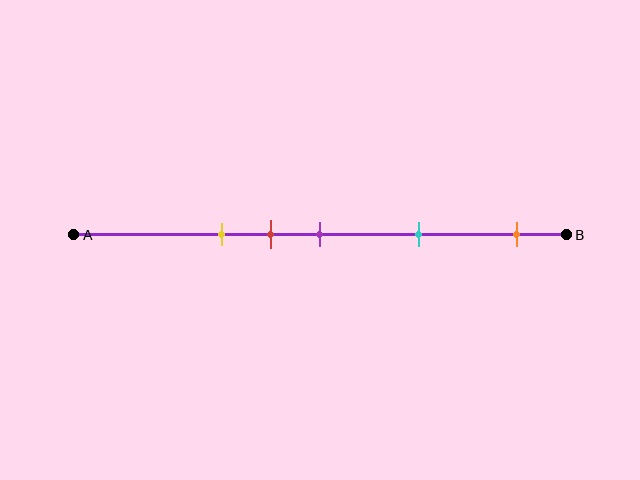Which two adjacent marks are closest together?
The red and purple marks are the closest adjacent pair.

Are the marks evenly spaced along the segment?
No, the marks are not evenly spaced.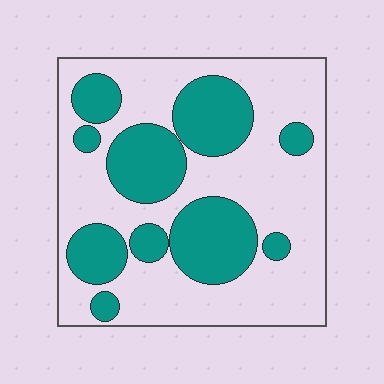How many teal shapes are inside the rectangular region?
10.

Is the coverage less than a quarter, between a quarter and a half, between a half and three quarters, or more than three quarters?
Between a quarter and a half.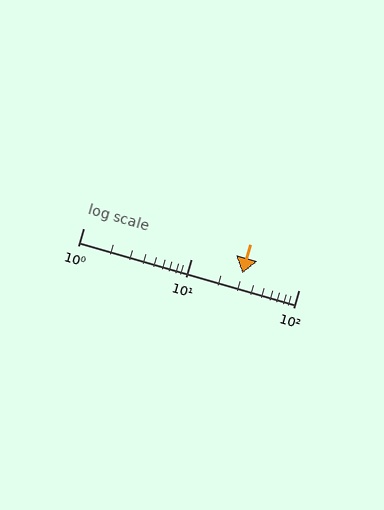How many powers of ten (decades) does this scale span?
The scale spans 2 decades, from 1 to 100.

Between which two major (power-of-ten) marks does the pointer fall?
The pointer is between 10 and 100.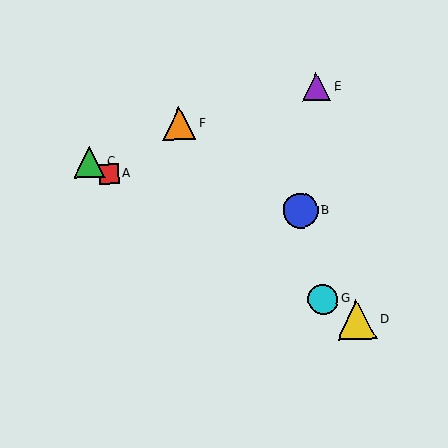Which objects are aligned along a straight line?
Objects A, C, D, G are aligned along a straight line.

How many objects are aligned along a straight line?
4 objects (A, C, D, G) are aligned along a straight line.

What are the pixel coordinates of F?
Object F is at (179, 123).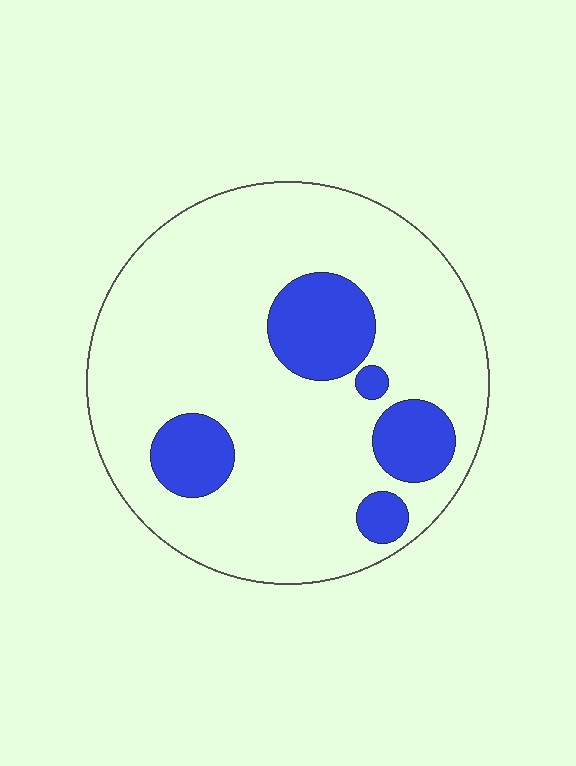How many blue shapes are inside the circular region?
5.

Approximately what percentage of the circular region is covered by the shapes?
Approximately 20%.